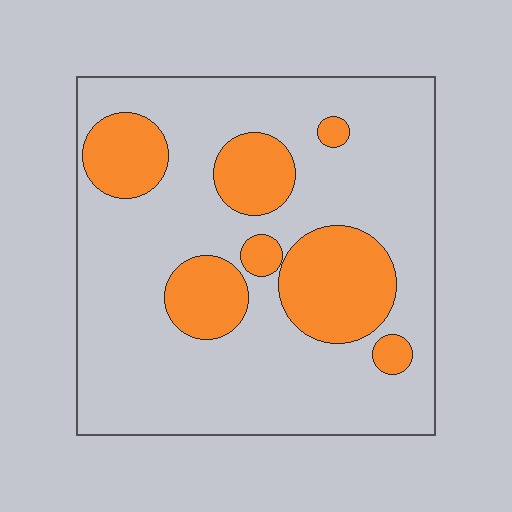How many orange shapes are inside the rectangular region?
7.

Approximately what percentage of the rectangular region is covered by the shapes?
Approximately 25%.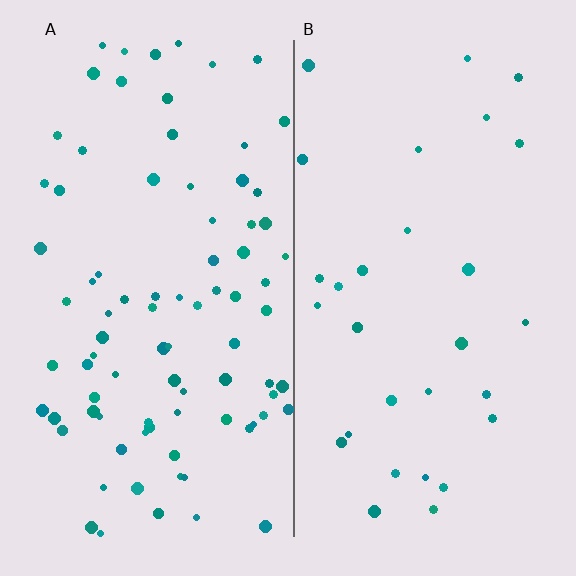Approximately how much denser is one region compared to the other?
Approximately 2.8× — region A over region B.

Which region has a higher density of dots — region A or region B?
A (the left).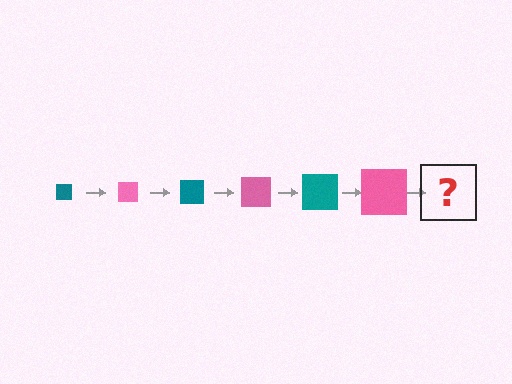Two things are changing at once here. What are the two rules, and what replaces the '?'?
The two rules are that the square grows larger each step and the color cycles through teal and pink. The '?' should be a teal square, larger than the previous one.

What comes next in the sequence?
The next element should be a teal square, larger than the previous one.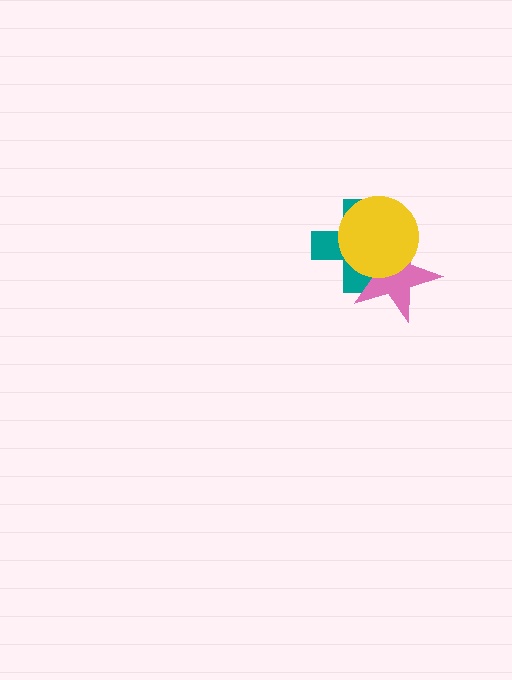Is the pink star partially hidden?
Yes, it is partially covered by another shape.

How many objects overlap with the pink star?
2 objects overlap with the pink star.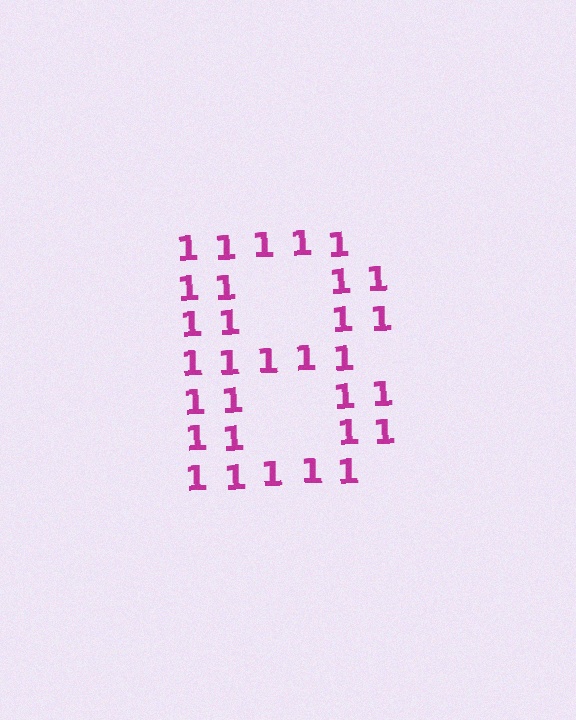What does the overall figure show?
The overall figure shows the letter B.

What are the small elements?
The small elements are digit 1's.